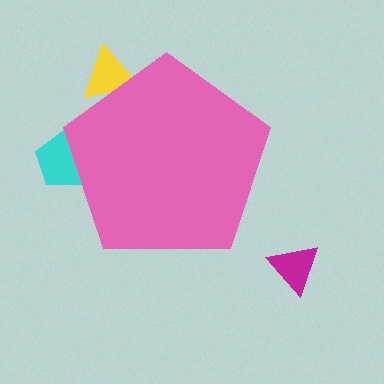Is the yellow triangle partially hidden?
Yes, the yellow triangle is partially hidden behind the pink pentagon.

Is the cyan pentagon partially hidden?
Yes, the cyan pentagon is partially hidden behind the pink pentagon.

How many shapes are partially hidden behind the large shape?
2 shapes are partially hidden.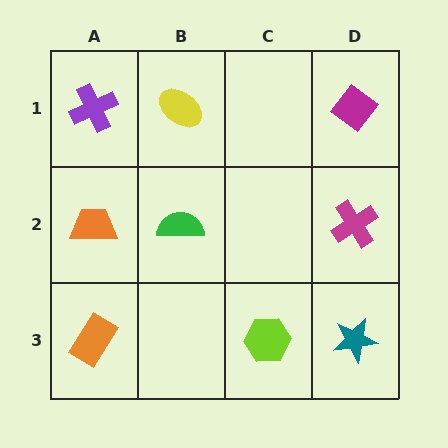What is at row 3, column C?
A lime hexagon.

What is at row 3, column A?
An orange rectangle.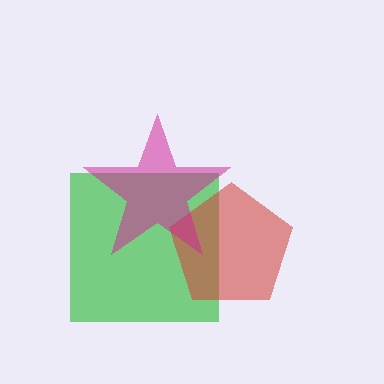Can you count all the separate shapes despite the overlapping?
Yes, there are 3 separate shapes.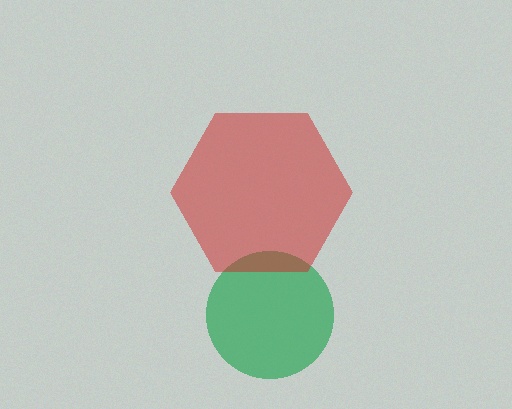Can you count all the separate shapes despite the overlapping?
Yes, there are 2 separate shapes.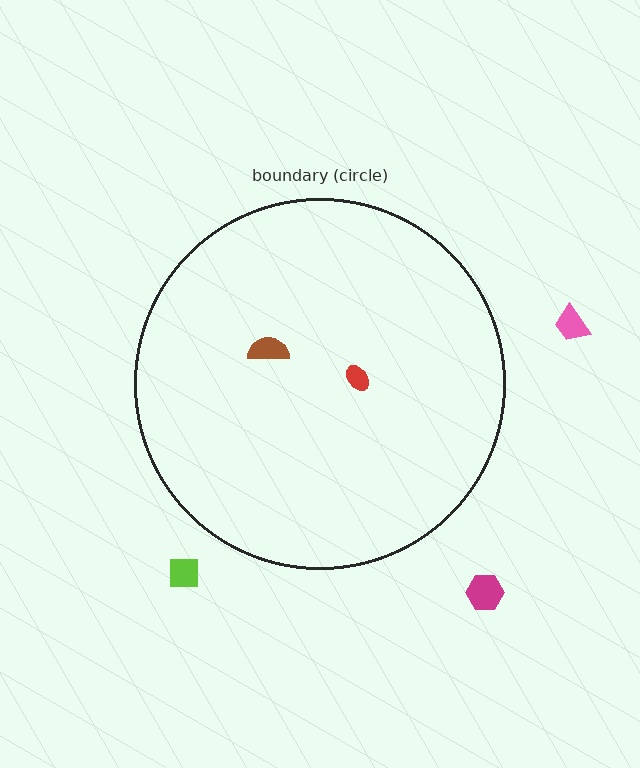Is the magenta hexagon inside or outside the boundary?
Outside.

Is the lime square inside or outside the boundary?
Outside.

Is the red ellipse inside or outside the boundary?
Inside.